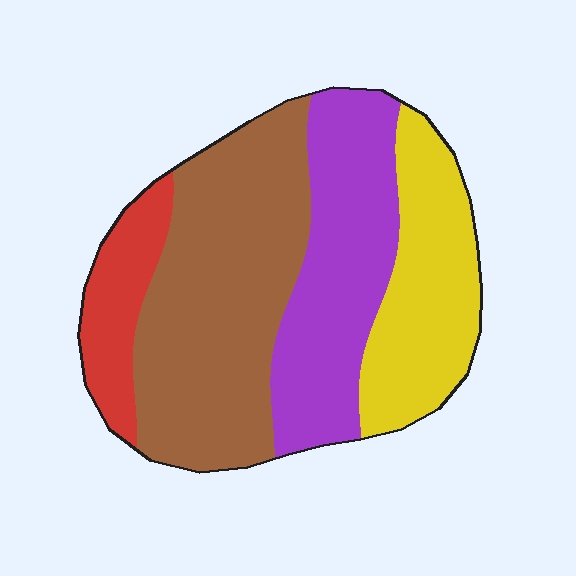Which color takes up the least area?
Red, at roughly 10%.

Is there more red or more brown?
Brown.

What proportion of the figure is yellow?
Yellow takes up between a sixth and a third of the figure.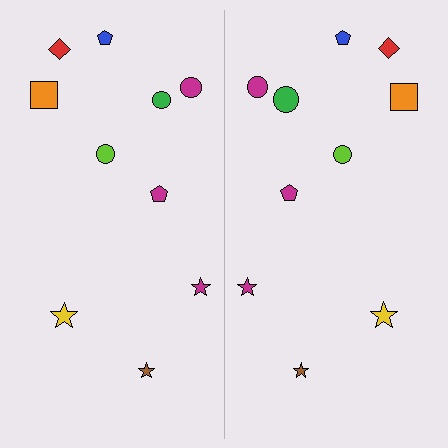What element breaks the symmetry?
The green circle on the right side has a different size than its mirror counterpart.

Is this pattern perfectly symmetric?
No, the pattern is not perfectly symmetric. The green circle on the right side has a different size than its mirror counterpart.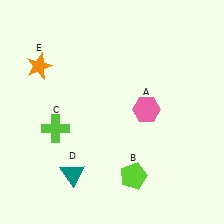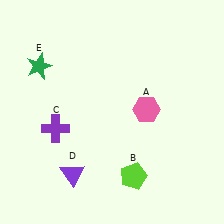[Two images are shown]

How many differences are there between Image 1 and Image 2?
There are 3 differences between the two images.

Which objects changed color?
C changed from lime to purple. D changed from teal to purple. E changed from orange to green.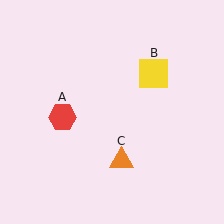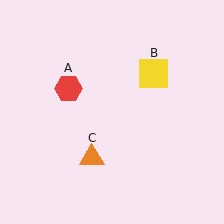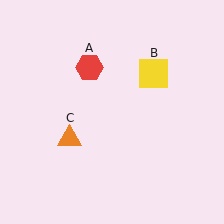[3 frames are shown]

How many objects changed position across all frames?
2 objects changed position: red hexagon (object A), orange triangle (object C).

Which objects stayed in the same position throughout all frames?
Yellow square (object B) remained stationary.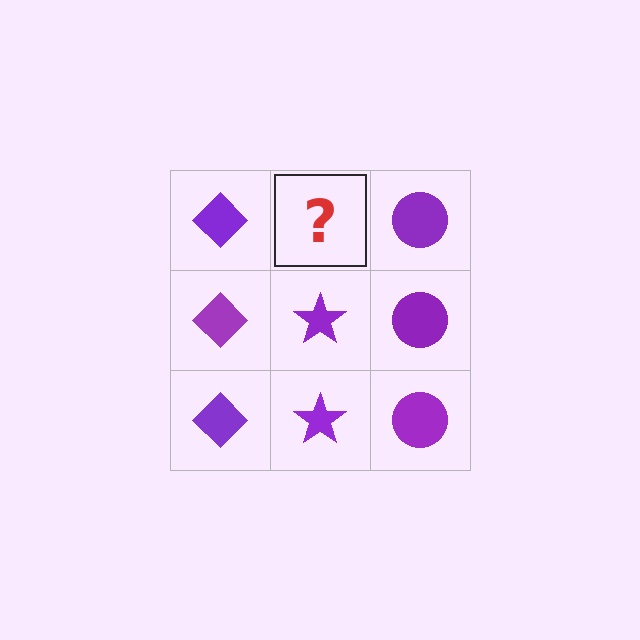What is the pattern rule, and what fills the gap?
The rule is that each column has a consistent shape. The gap should be filled with a purple star.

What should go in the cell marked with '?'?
The missing cell should contain a purple star.